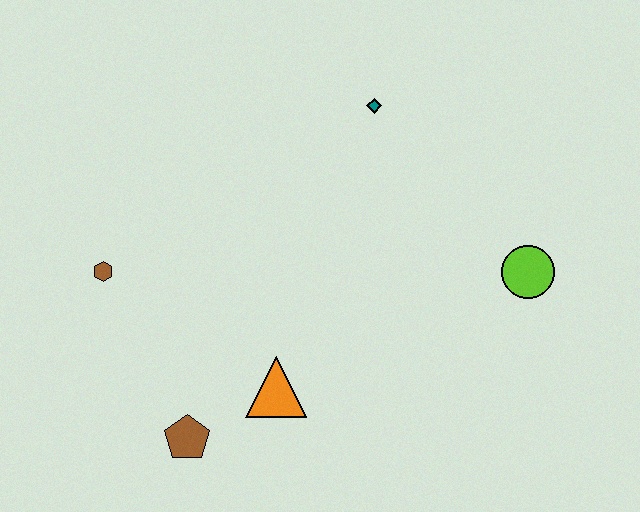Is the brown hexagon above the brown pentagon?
Yes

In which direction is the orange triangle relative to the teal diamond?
The orange triangle is below the teal diamond.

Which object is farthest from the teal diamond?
The brown pentagon is farthest from the teal diamond.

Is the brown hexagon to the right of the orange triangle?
No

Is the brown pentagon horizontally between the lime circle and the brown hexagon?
Yes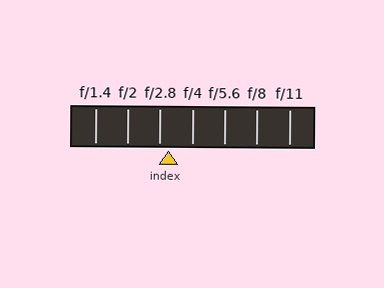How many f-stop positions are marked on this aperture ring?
There are 7 f-stop positions marked.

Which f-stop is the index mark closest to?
The index mark is closest to f/2.8.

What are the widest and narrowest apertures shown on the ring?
The widest aperture shown is f/1.4 and the narrowest is f/11.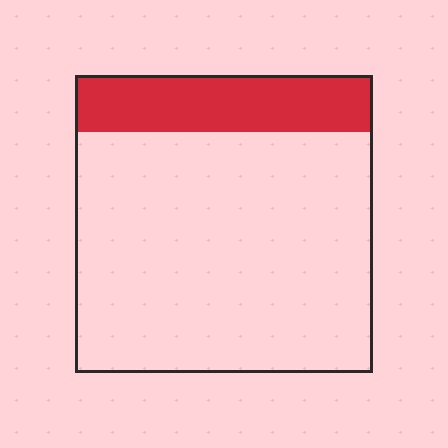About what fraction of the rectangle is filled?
About one fifth (1/5).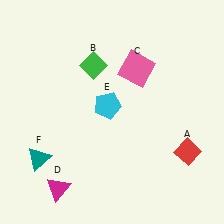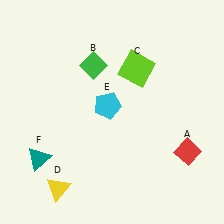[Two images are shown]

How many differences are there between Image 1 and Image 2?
There are 2 differences between the two images.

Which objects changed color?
C changed from pink to lime. D changed from magenta to yellow.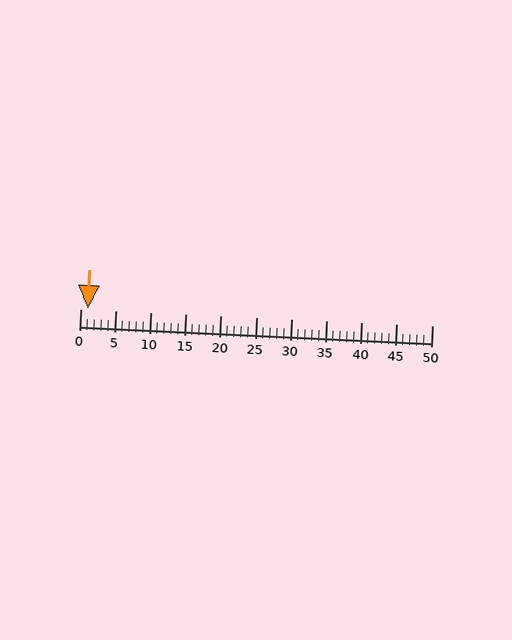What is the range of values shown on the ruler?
The ruler shows values from 0 to 50.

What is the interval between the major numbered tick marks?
The major tick marks are spaced 5 units apart.